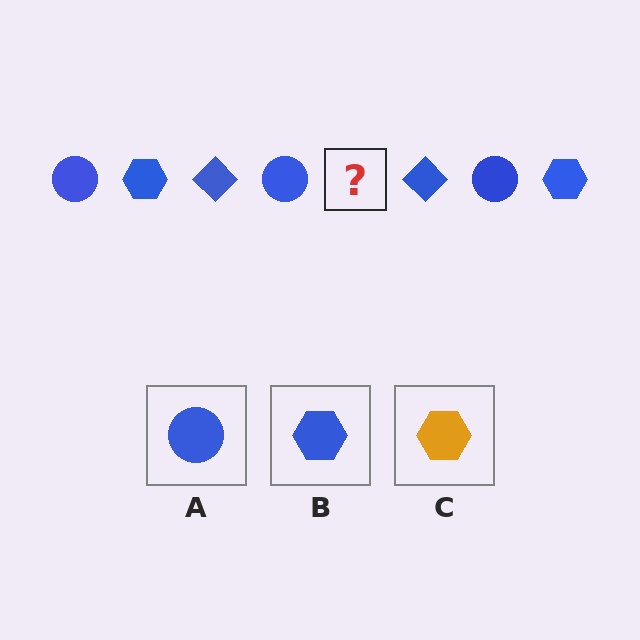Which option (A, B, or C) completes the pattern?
B.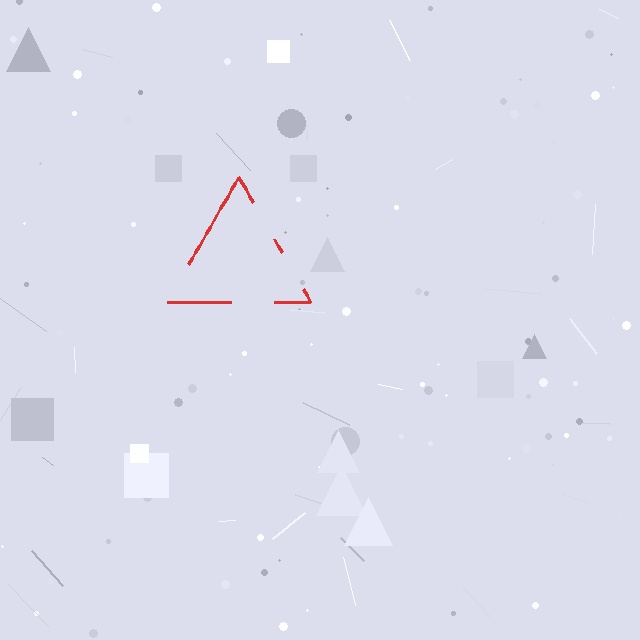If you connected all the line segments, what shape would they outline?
They would outline a triangle.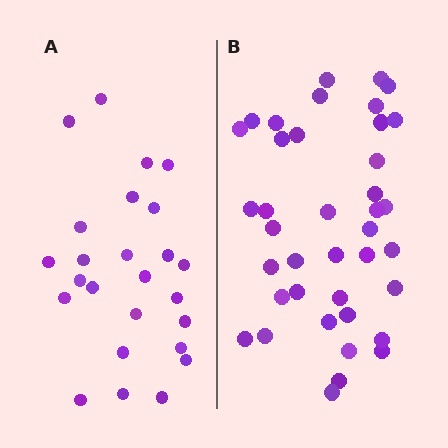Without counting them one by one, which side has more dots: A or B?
Region B (the right region) has more dots.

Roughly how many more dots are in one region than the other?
Region B has approximately 15 more dots than region A.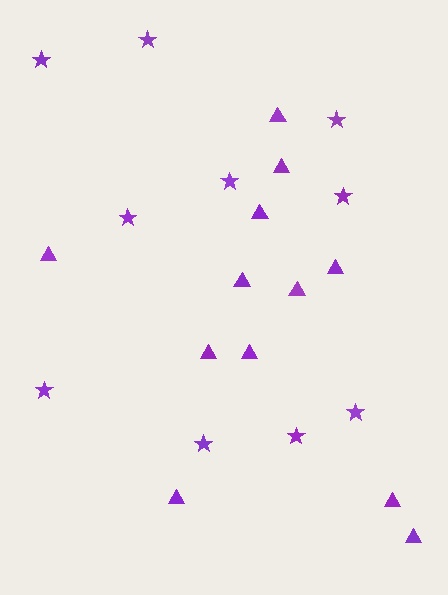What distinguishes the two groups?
There are 2 groups: one group of triangles (12) and one group of stars (10).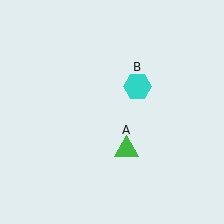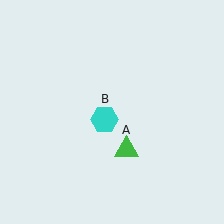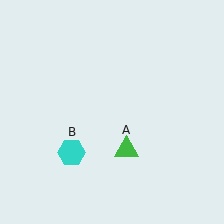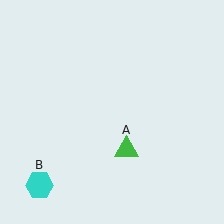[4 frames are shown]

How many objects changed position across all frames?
1 object changed position: cyan hexagon (object B).